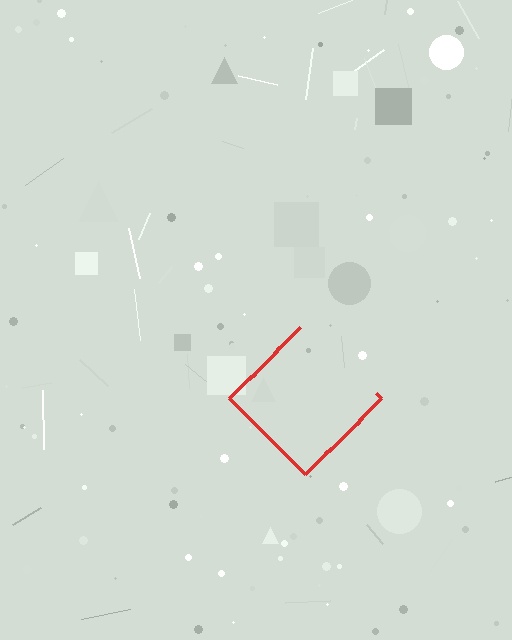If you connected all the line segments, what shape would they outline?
They would outline a diamond.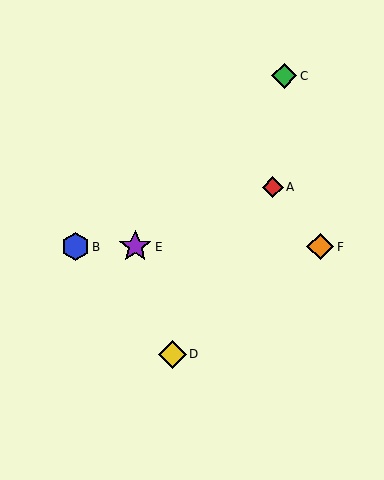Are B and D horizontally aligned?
No, B is at y≈247 and D is at y≈354.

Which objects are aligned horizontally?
Objects B, E, F are aligned horizontally.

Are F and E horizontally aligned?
Yes, both are at y≈247.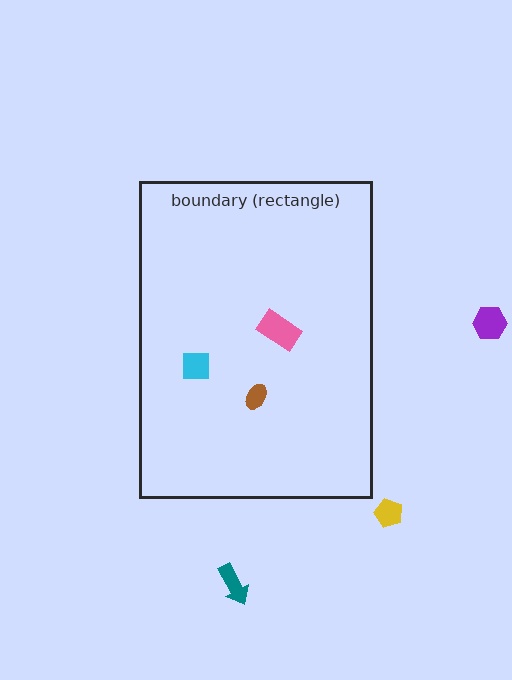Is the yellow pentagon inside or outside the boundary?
Outside.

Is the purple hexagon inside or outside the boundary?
Outside.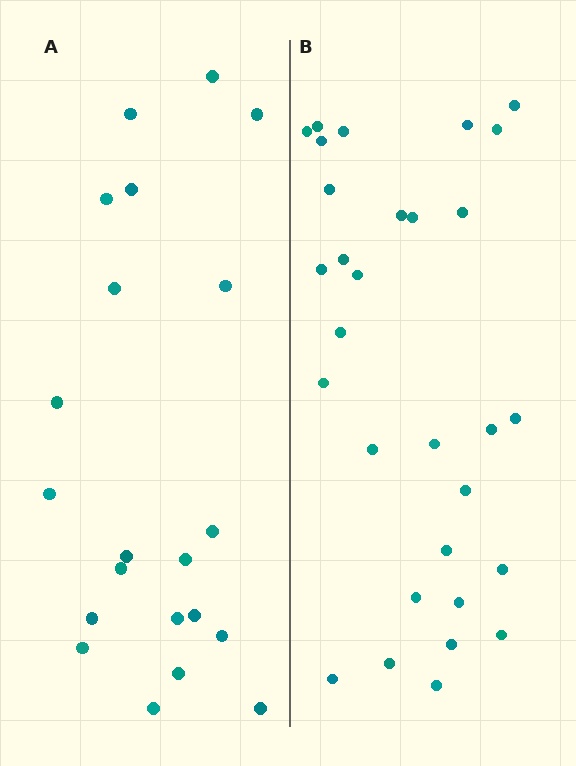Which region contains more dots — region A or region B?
Region B (the right region) has more dots.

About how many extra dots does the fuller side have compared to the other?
Region B has roughly 8 or so more dots than region A.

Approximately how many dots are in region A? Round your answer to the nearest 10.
About 20 dots. (The exact count is 21, which rounds to 20.)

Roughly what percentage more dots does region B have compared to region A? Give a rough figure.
About 45% more.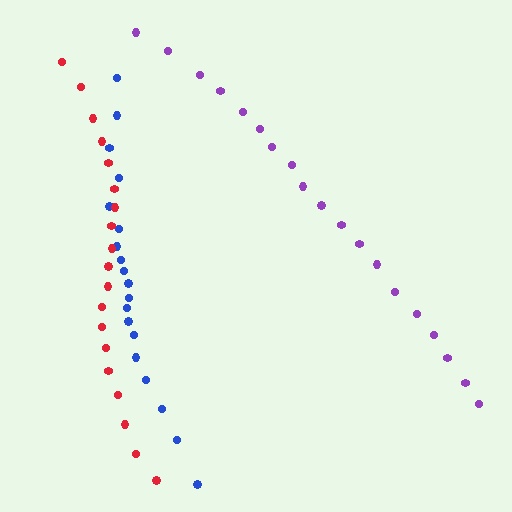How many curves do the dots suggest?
There are 3 distinct paths.